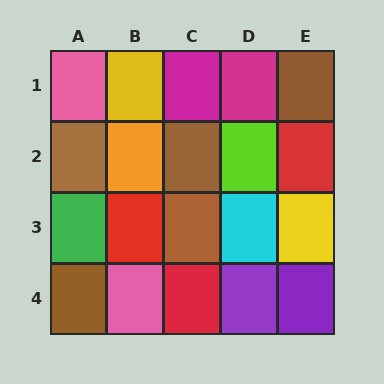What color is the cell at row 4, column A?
Brown.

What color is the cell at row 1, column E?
Brown.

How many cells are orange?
1 cell is orange.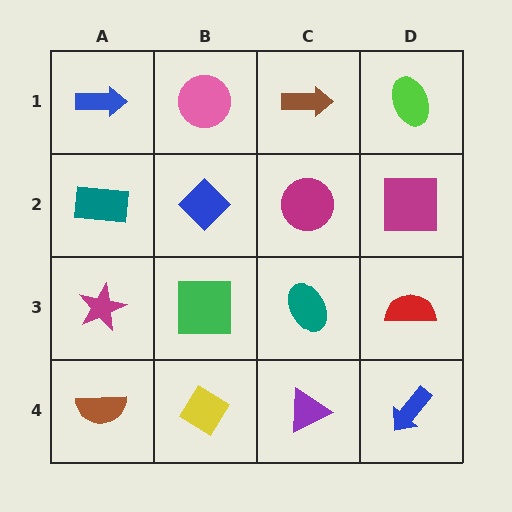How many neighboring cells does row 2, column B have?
4.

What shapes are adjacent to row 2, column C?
A brown arrow (row 1, column C), a teal ellipse (row 3, column C), a blue diamond (row 2, column B), a magenta square (row 2, column D).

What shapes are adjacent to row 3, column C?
A magenta circle (row 2, column C), a purple triangle (row 4, column C), a green square (row 3, column B), a red semicircle (row 3, column D).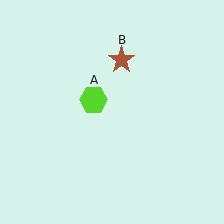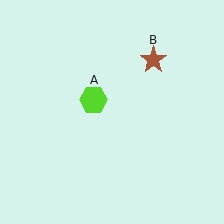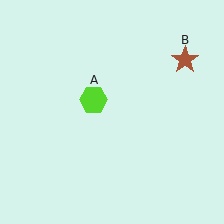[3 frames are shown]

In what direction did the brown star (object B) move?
The brown star (object B) moved right.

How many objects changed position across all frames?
1 object changed position: brown star (object B).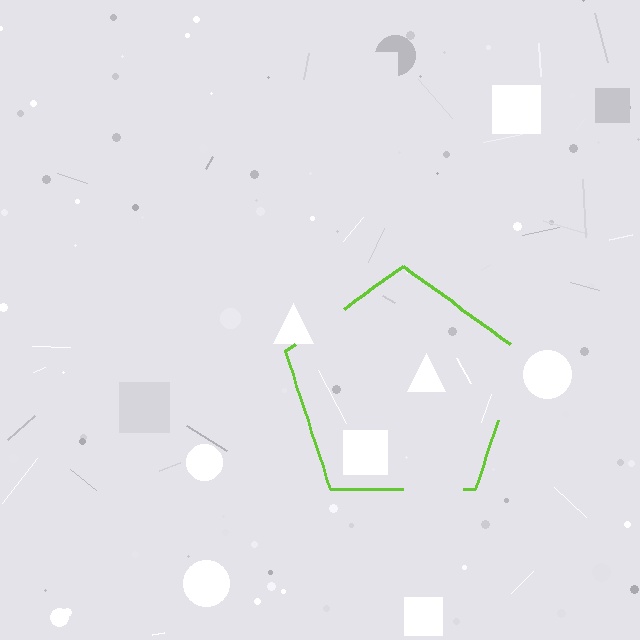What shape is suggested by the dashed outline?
The dashed outline suggests a pentagon.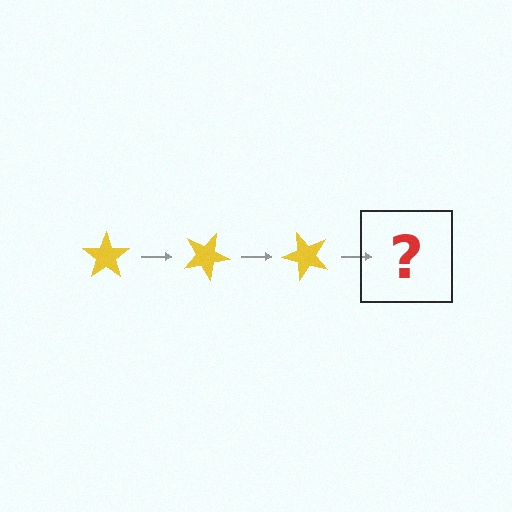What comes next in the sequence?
The next element should be a yellow star rotated 75 degrees.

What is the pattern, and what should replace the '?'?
The pattern is that the star rotates 25 degrees each step. The '?' should be a yellow star rotated 75 degrees.